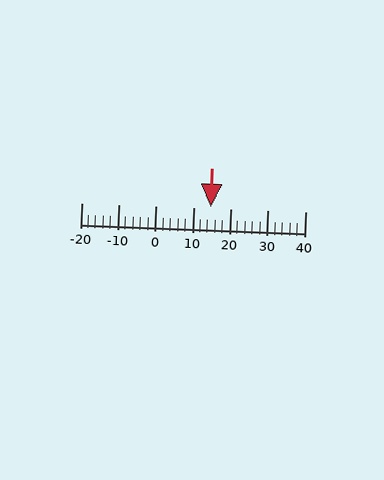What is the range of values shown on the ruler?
The ruler shows values from -20 to 40.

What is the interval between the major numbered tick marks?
The major tick marks are spaced 10 units apart.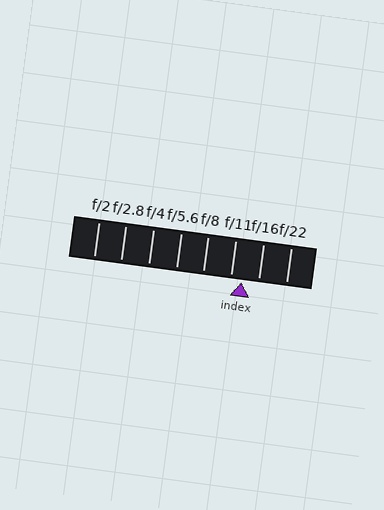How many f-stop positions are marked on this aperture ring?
There are 8 f-stop positions marked.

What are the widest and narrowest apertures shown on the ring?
The widest aperture shown is f/2 and the narrowest is f/22.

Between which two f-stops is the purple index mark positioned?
The index mark is between f/11 and f/16.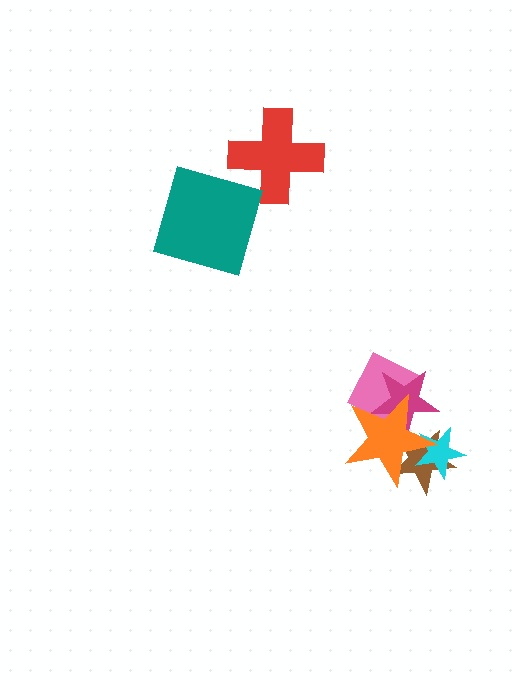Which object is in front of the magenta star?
The orange star is in front of the magenta star.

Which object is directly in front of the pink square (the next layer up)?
The magenta star is directly in front of the pink square.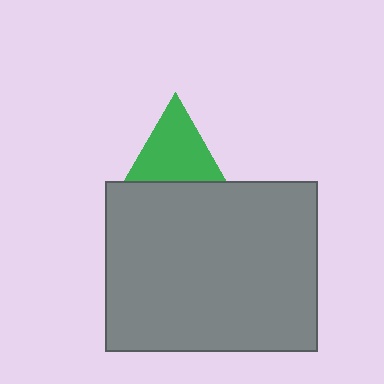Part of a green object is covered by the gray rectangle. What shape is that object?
It is a triangle.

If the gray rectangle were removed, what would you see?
You would see the complete green triangle.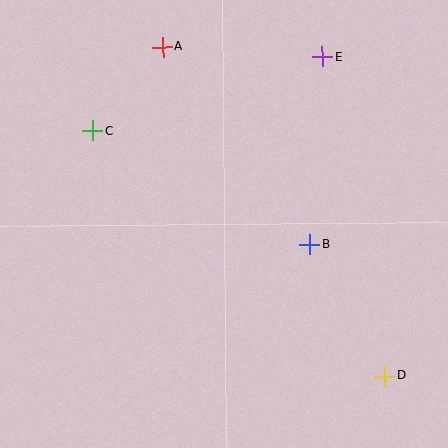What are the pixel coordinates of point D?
Point D is at (385, 376).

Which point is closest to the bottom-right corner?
Point D is closest to the bottom-right corner.